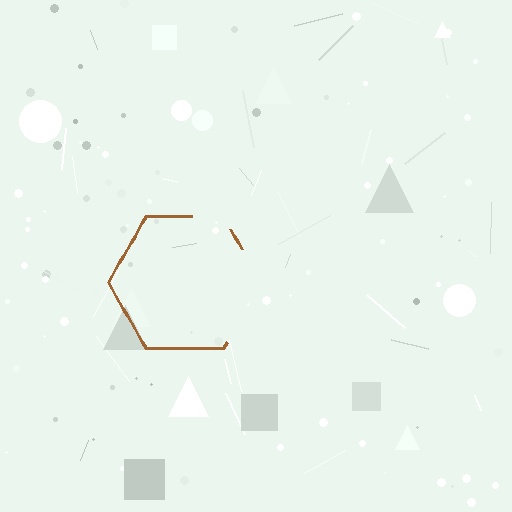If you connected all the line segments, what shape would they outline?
They would outline a hexagon.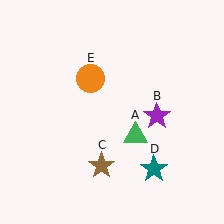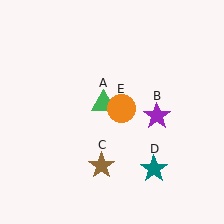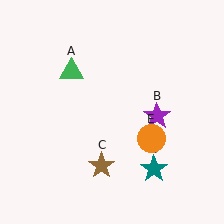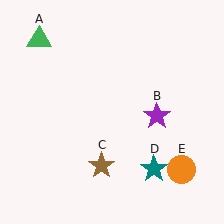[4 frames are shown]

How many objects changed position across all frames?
2 objects changed position: green triangle (object A), orange circle (object E).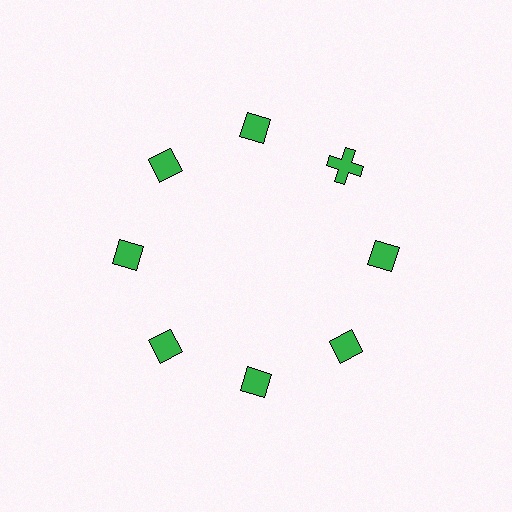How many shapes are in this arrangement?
There are 8 shapes arranged in a ring pattern.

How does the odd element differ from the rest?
It has a different shape: cross instead of diamond.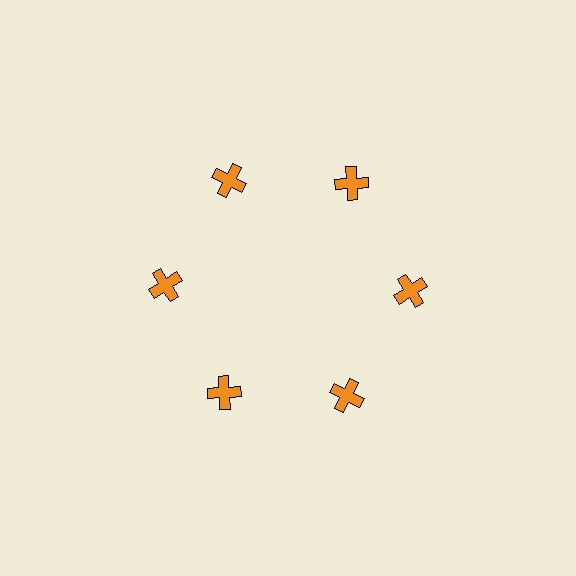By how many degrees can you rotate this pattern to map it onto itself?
The pattern maps onto itself every 60 degrees of rotation.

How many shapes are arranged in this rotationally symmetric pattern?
There are 6 shapes, arranged in 6 groups of 1.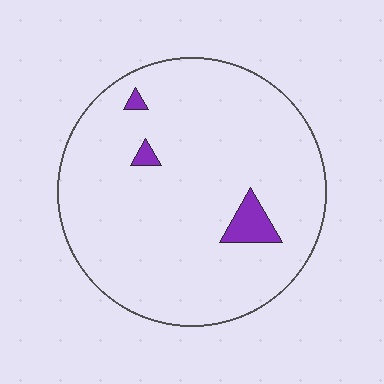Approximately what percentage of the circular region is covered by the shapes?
Approximately 5%.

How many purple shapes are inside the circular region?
3.